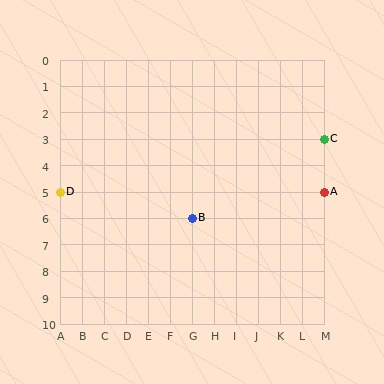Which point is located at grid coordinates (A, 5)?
Point D is at (A, 5).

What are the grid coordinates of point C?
Point C is at grid coordinates (M, 3).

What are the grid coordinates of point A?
Point A is at grid coordinates (M, 5).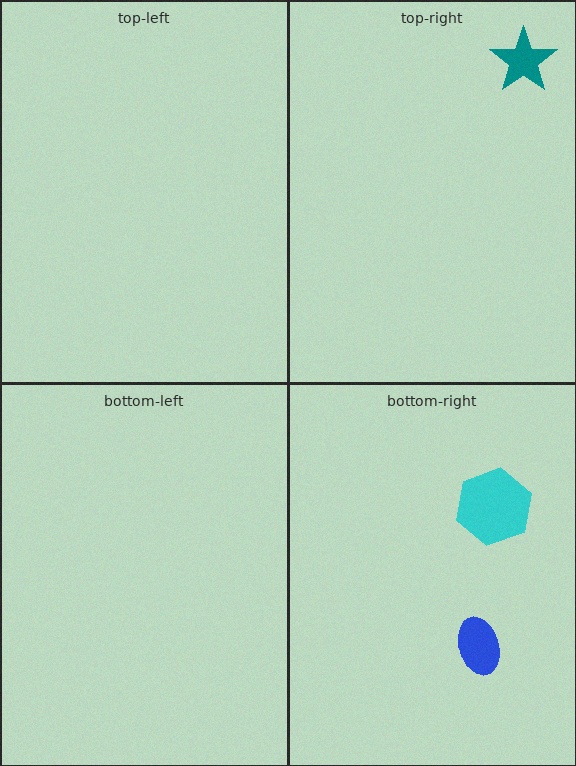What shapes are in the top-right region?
The teal star.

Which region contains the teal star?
The top-right region.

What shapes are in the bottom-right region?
The cyan hexagon, the blue ellipse.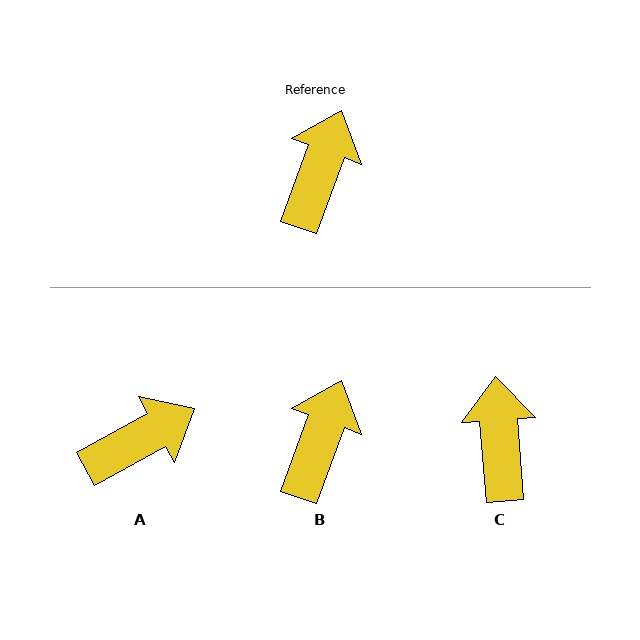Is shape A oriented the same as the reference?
No, it is off by about 41 degrees.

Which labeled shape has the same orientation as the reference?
B.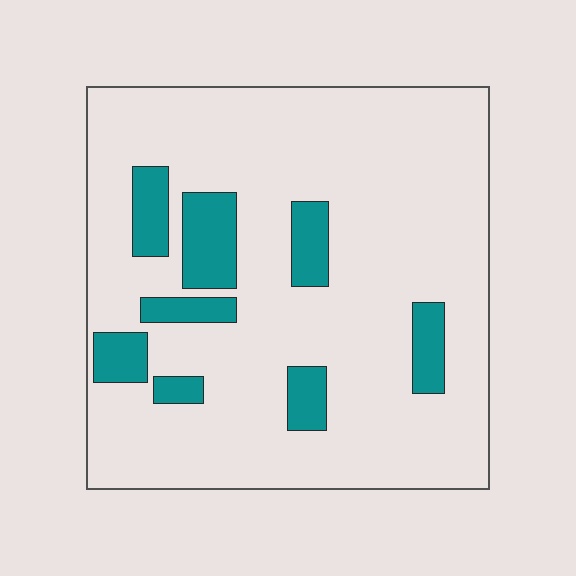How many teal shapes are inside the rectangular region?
8.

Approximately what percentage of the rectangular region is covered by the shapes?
Approximately 15%.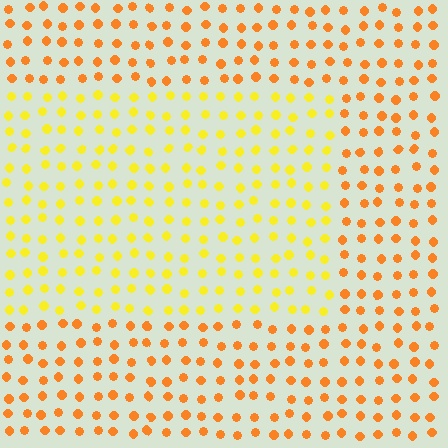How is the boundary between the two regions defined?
The boundary is defined purely by a slight shift in hue (about 31 degrees). Spacing, size, and orientation are identical on both sides.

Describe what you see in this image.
The image is filled with small orange elements in a uniform arrangement. A rectangle-shaped region is visible where the elements are tinted to a slightly different hue, forming a subtle color boundary.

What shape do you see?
I see a rectangle.